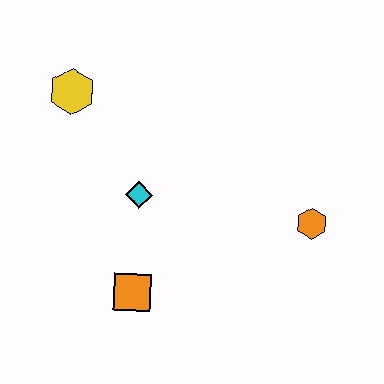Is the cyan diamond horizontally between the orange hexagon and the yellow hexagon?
Yes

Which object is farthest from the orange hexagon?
The yellow hexagon is farthest from the orange hexagon.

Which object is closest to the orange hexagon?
The cyan diamond is closest to the orange hexagon.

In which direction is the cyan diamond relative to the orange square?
The cyan diamond is above the orange square.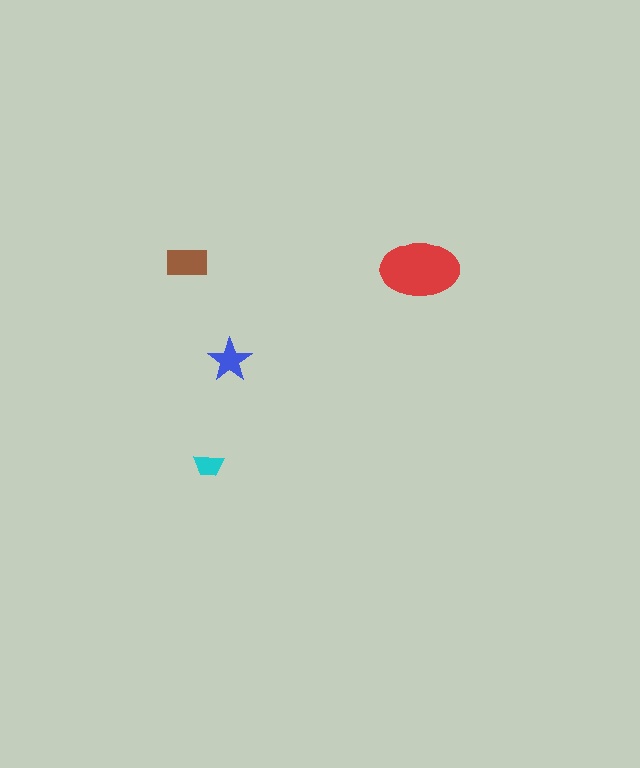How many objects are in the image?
There are 4 objects in the image.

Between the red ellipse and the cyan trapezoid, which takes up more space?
The red ellipse.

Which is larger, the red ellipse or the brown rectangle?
The red ellipse.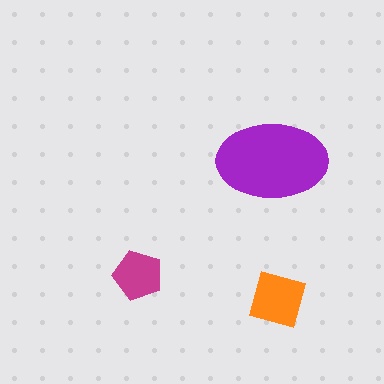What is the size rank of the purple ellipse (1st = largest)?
1st.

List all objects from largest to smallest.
The purple ellipse, the orange diamond, the magenta pentagon.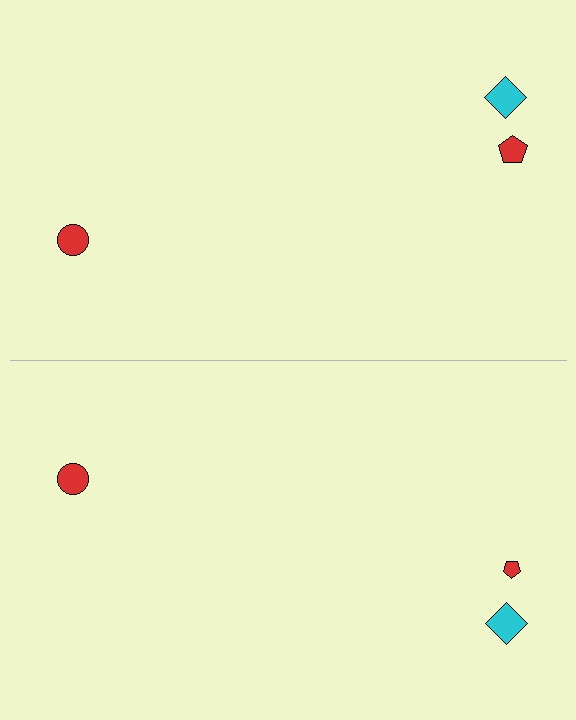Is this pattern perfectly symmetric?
No, the pattern is not perfectly symmetric. The red pentagon on the bottom side has a different size than its mirror counterpart.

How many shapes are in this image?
There are 6 shapes in this image.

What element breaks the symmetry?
The red pentagon on the bottom side has a different size than its mirror counterpart.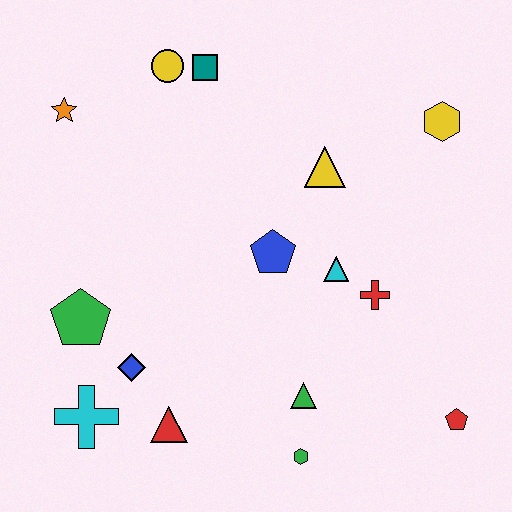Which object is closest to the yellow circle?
The teal square is closest to the yellow circle.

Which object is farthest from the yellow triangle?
The cyan cross is farthest from the yellow triangle.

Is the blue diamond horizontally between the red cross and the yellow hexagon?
No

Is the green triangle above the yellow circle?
No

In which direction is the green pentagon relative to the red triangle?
The green pentagon is above the red triangle.